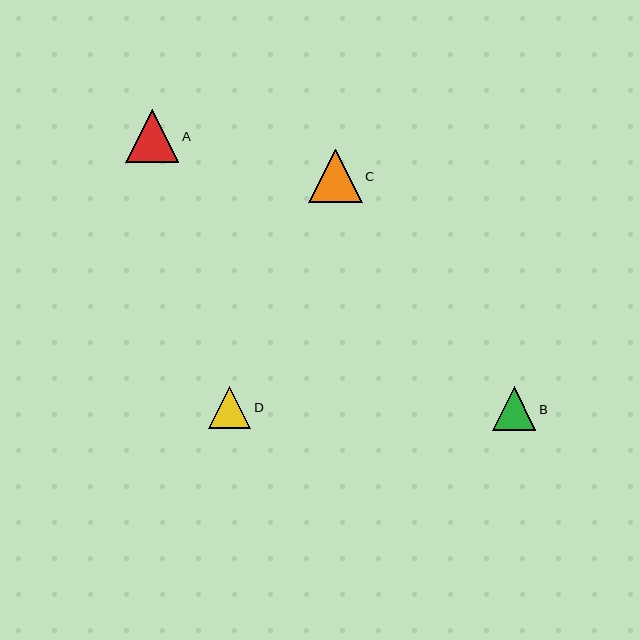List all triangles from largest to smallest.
From largest to smallest: C, A, B, D.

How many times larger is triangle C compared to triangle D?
Triangle C is approximately 1.3 times the size of triangle D.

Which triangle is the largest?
Triangle C is the largest with a size of approximately 54 pixels.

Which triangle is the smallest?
Triangle D is the smallest with a size of approximately 42 pixels.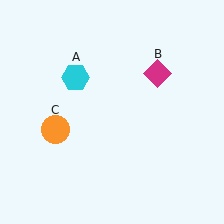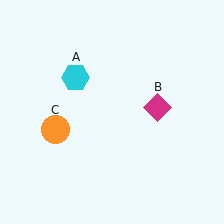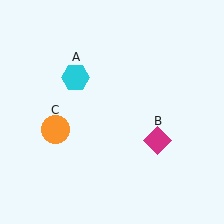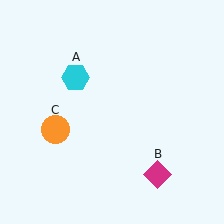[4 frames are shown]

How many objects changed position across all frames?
1 object changed position: magenta diamond (object B).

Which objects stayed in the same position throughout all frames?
Cyan hexagon (object A) and orange circle (object C) remained stationary.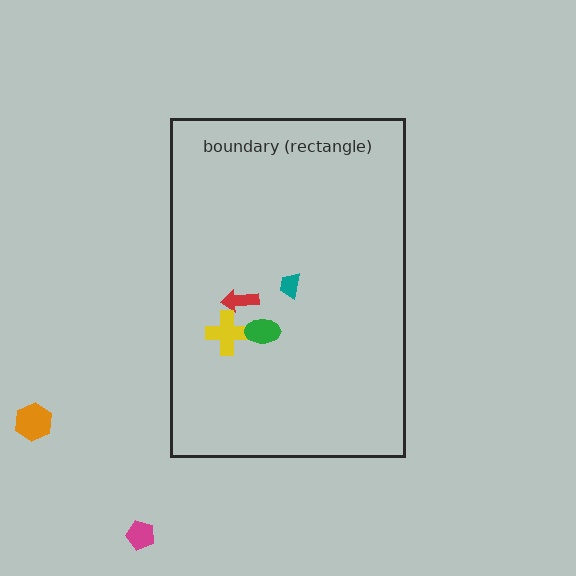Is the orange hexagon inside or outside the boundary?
Outside.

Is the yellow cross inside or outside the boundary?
Inside.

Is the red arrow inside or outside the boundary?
Inside.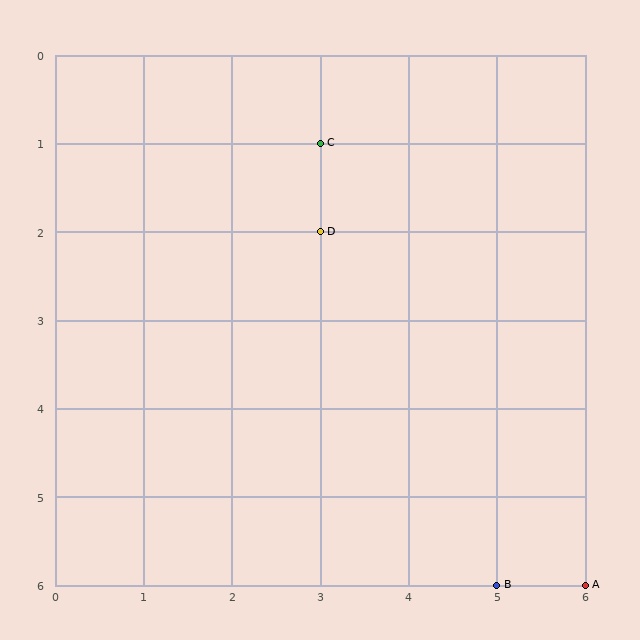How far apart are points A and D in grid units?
Points A and D are 3 columns and 4 rows apart (about 5.0 grid units diagonally).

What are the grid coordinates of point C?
Point C is at grid coordinates (3, 1).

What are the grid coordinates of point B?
Point B is at grid coordinates (5, 6).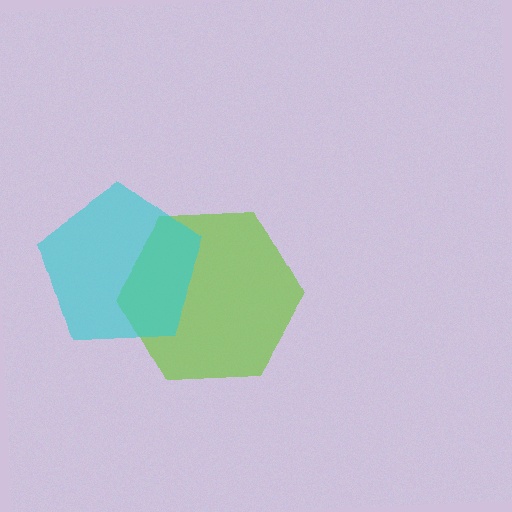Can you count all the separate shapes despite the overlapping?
Yes, there are 2 separate shapes.